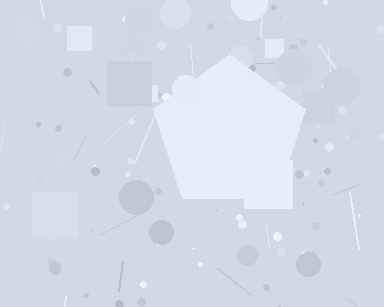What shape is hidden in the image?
A pentagon is hidden in the image.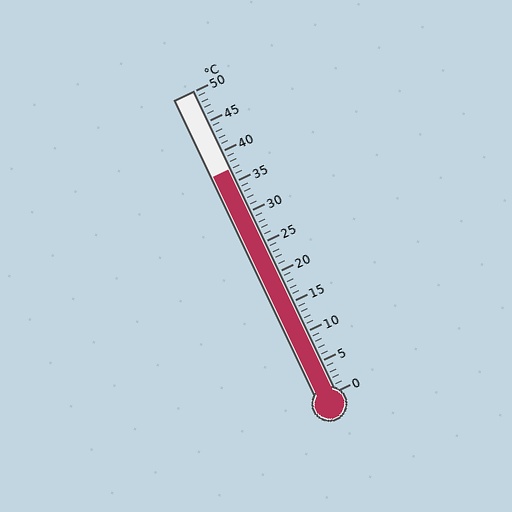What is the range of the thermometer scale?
The thermometer scale ranges from 0°C to 50°C.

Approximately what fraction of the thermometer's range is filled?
The thermometer is filled to approximately 75% of its range.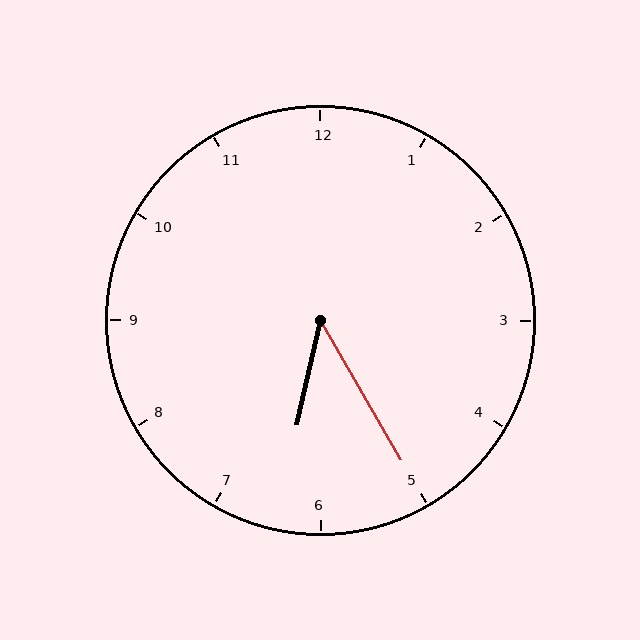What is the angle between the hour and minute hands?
Approximately 42 degrees.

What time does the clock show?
6:25.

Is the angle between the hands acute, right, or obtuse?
It is acute.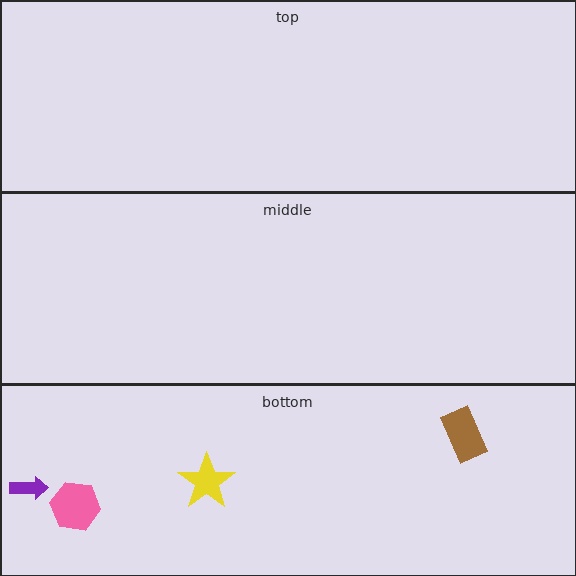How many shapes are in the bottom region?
4.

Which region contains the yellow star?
The bottom region.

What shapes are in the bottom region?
The brown rectangle, the yellow star, the purple arrow, the pink hexagon.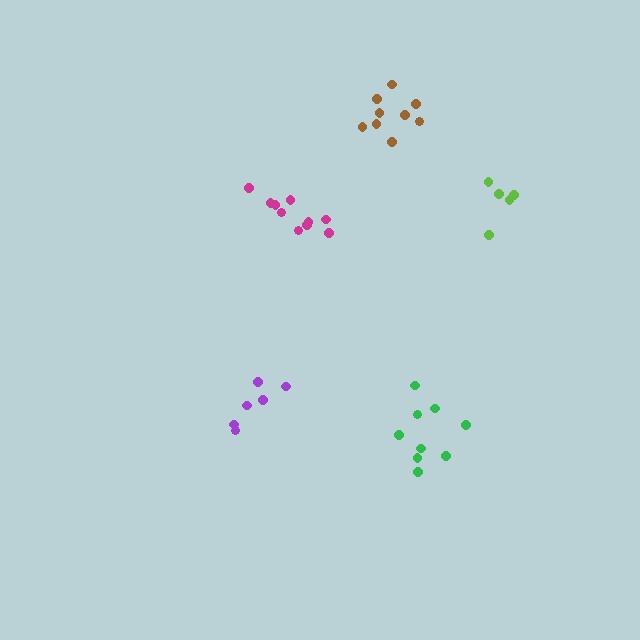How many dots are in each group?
Group 1: 9 dots, Group 2: 5 dots, Group 3: 6 dots, Group 4: 9 dots, Group 5: 10 dots (39 total).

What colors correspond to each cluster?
The clusters are colored: brown, lime, purple, green, magenta.